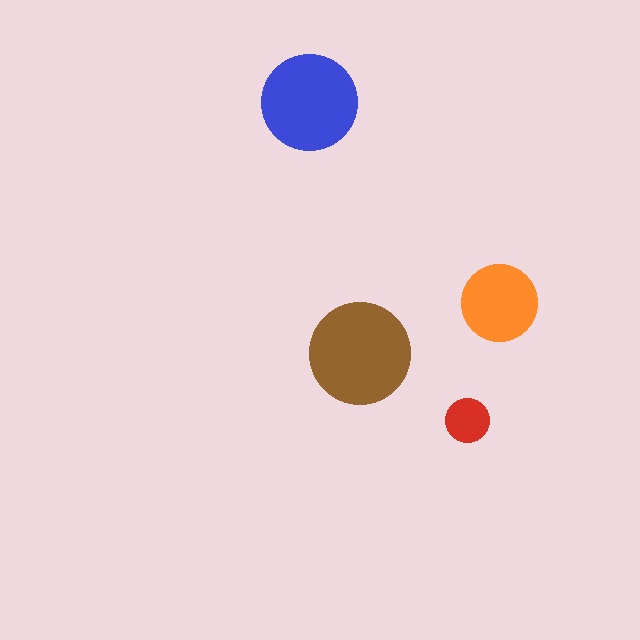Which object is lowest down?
The red circle is bottommost.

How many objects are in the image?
There are 4 objects in the image.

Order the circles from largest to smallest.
the brown one, the blue one, the orange one, the red one.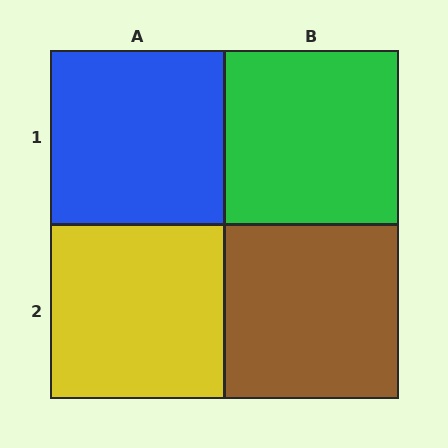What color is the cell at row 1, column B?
Green.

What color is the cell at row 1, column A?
Blue.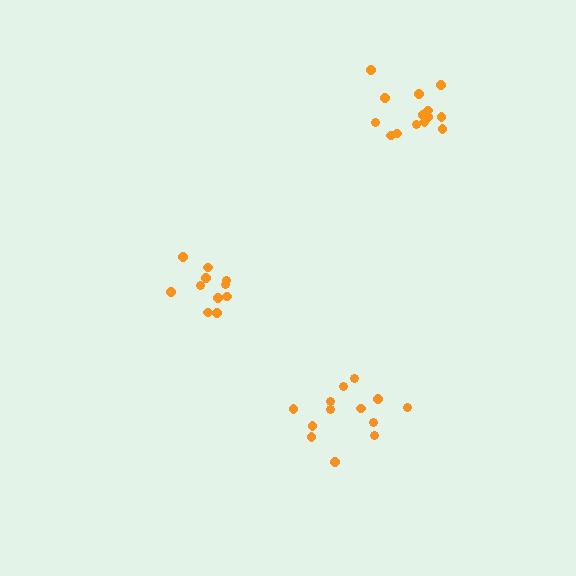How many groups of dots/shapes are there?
There are 3 groups.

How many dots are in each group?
Group 1: 11 dots, Group 2: 13 dots, Group 3: 14 dots (38 total).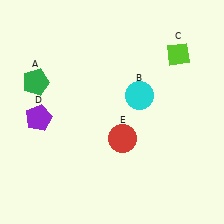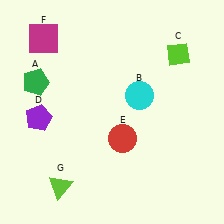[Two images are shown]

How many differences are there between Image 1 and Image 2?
There are 2 differences between the two images.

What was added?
A magenta square (F), a lime triangle (G) were added in Image 2.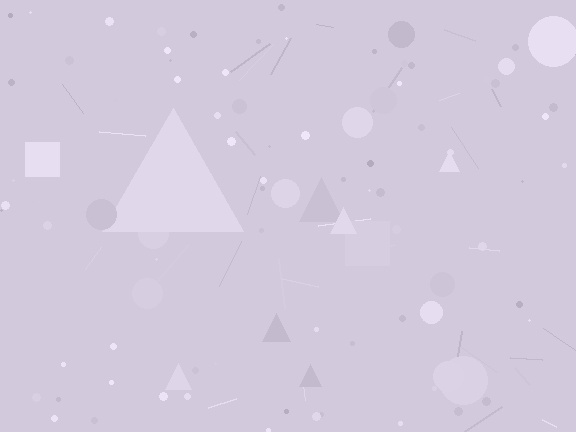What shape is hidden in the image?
A triangle is hidden in the image.